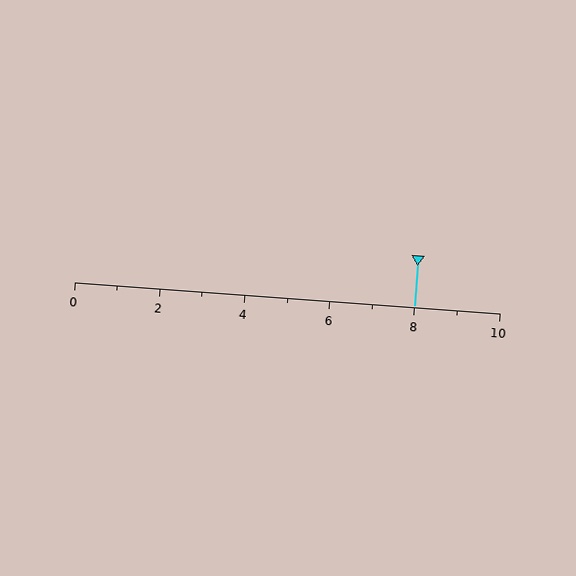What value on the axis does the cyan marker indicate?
The marker indicates approximately 8.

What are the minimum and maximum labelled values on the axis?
The axis runs from 0 to 10.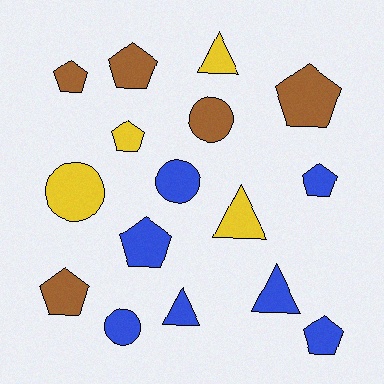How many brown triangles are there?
There are no brown triangles.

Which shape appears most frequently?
Pentagon, with 8 objects.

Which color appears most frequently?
Blue, with 7 objects.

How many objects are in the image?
There are 16 objects.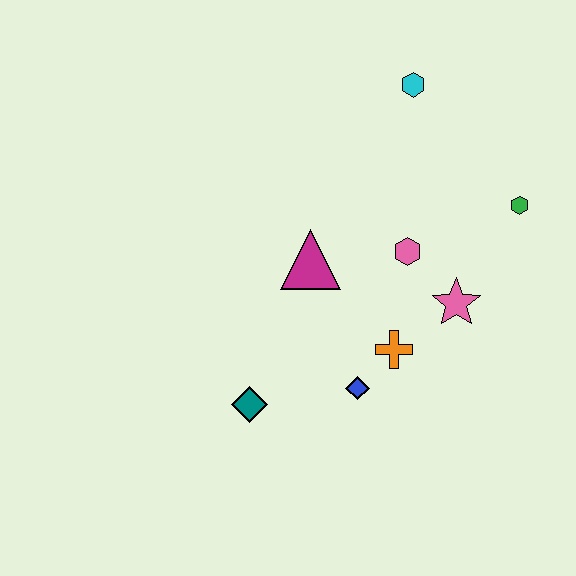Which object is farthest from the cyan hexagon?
The teal diamond is farthest from the cyan hexagon.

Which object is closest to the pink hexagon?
The pink star is closest to the pink hexagon.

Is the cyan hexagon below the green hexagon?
No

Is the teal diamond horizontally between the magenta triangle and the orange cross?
No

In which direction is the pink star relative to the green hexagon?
The pink star is below the green hexagon.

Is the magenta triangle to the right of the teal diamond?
Yes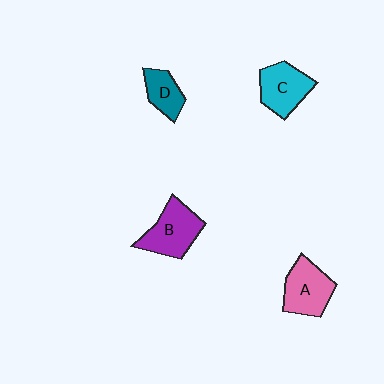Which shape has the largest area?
Shape B (purple).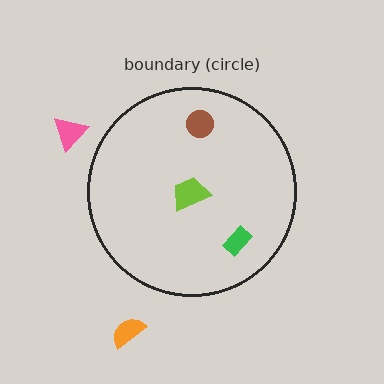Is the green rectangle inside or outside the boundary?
Inside.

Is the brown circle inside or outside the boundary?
Inside.